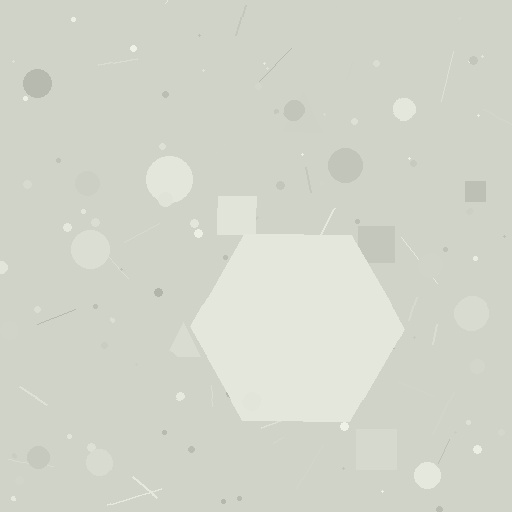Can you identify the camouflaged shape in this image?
The camouflaged shape is a hexagon.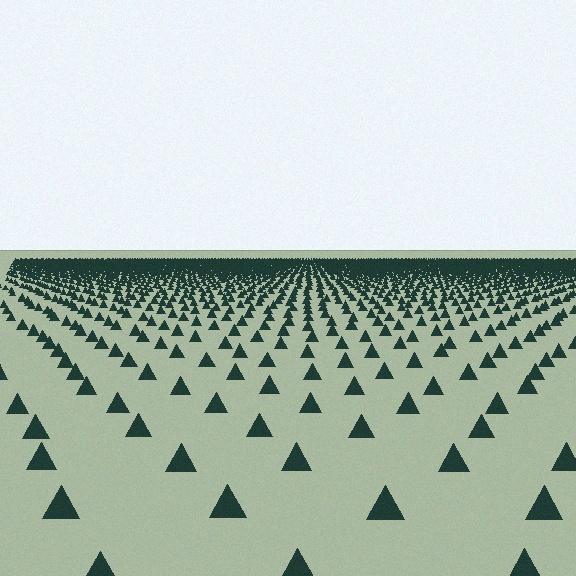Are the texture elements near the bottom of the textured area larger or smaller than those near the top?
Larger. Near the bottom, elements are closer to the viewer and appear at a bigger on-screen size.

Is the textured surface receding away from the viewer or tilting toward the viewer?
The surface is receding away from the viewer. Texture elements get smaller and denser toward the top.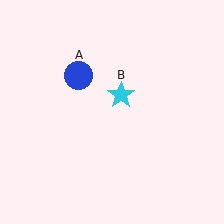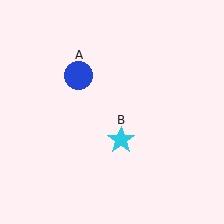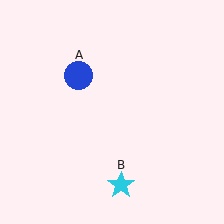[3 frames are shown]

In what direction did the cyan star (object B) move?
The cyan star (object B) moved down.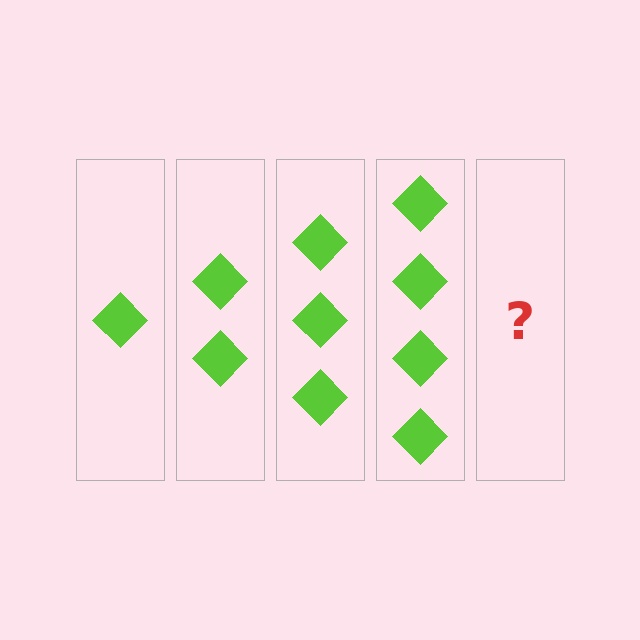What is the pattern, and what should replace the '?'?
The pattern is that each step adds one more diamond. The '?' should be 5 diamonds.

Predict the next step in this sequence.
The next step is 5 diamonds.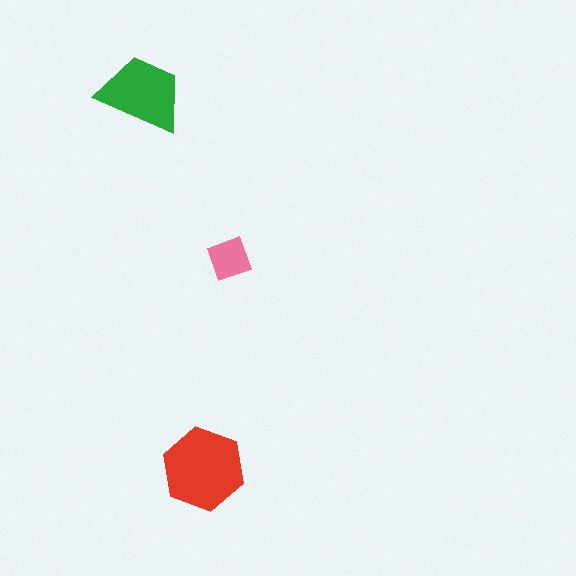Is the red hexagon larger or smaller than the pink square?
Larger.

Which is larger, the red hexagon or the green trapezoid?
The red hexagon.